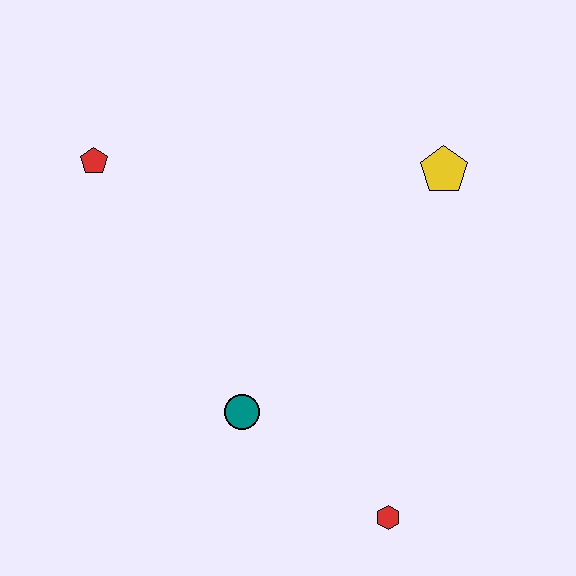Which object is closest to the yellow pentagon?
The teal circle is closest to the yellow pentagon.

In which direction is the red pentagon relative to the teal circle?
The red pentagon is above the teal circle.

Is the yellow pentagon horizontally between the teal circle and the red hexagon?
No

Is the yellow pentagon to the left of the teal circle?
No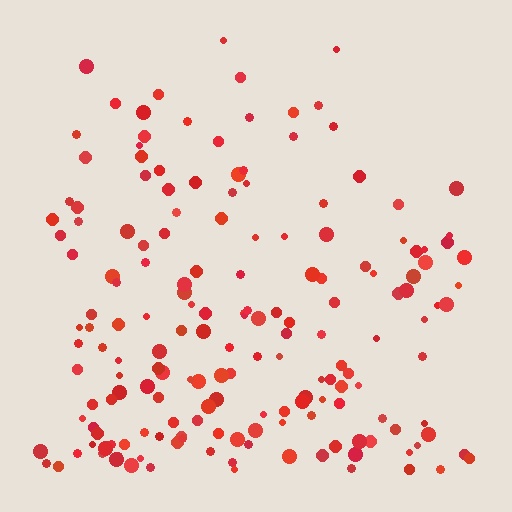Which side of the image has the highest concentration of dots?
The bottom.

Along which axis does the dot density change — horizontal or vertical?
Vertical.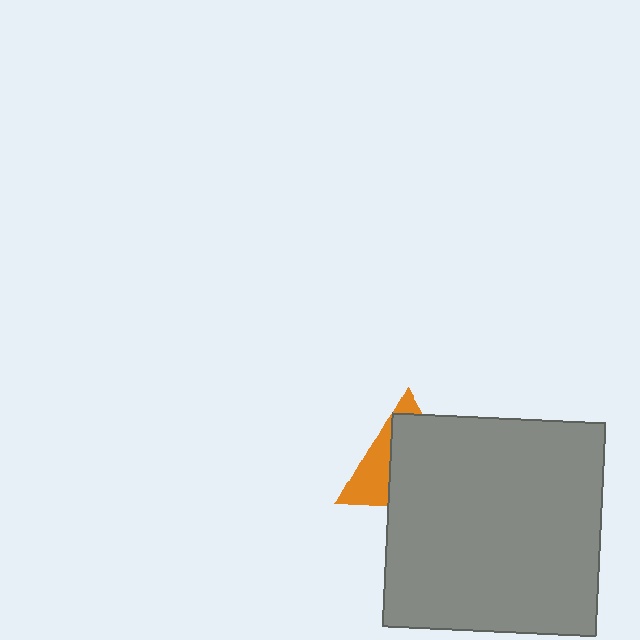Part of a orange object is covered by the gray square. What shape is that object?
It is a triangle.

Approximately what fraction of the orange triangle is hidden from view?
Roughly 66% of the orange triangle is hidden behind the gray square.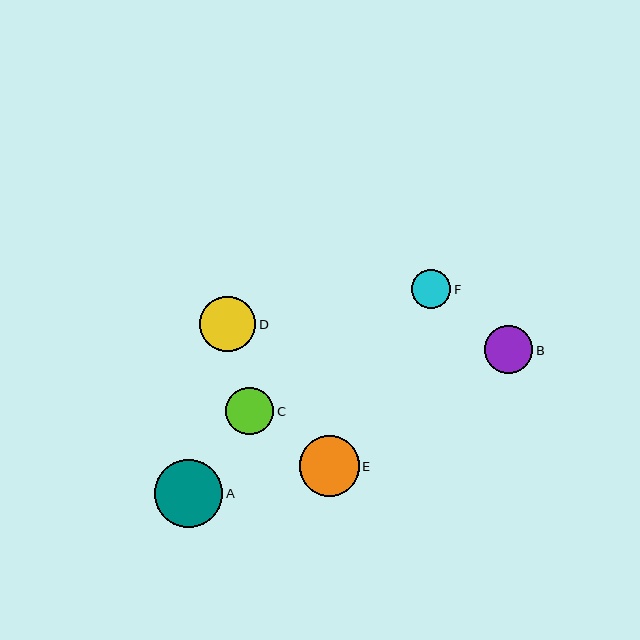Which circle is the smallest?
Circle F is the smallest with a size of approximately 39 pixels.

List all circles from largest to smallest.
From largest to smallest: A, E, D, B, C, F.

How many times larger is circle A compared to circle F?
Circle A is approximately 1.8 times the size of circle F.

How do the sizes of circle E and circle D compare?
Circle E and circle D are approximately the same size.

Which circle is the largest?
Circle A is the largest with a size of approximately 69 pixels.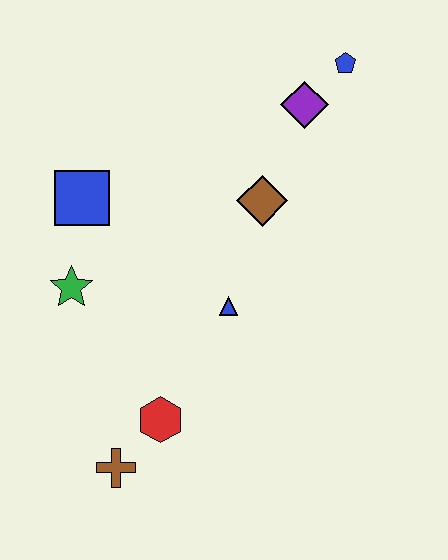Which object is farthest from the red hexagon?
The blue pentagon is farthest from the red hexagon.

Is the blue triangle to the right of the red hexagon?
Yes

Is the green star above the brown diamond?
No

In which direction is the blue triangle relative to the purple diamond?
The blue triangle is below the purple diamond.